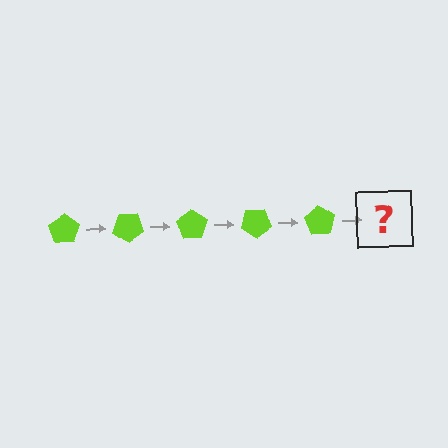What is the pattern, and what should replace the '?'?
The pattern is that the pentagon rotates 35 degrees each step. The '?' should be a lime pentagon rotated 175 degrees.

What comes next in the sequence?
The next element should be a lime pentagon rotated 175 degrees.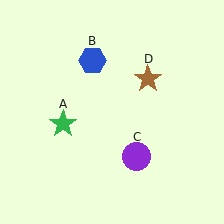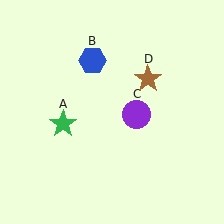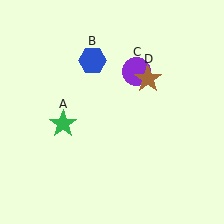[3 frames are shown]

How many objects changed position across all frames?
1 object changed position: purple circle (object C).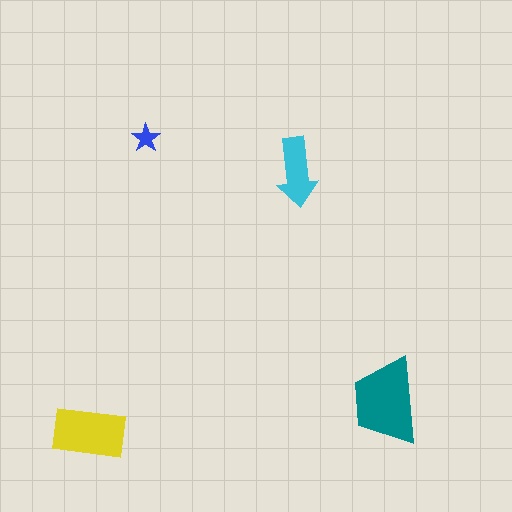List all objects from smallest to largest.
The blue star, the cyan arrow, the yellow rectangle, the teal trapezoid.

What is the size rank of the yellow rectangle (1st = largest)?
2nd.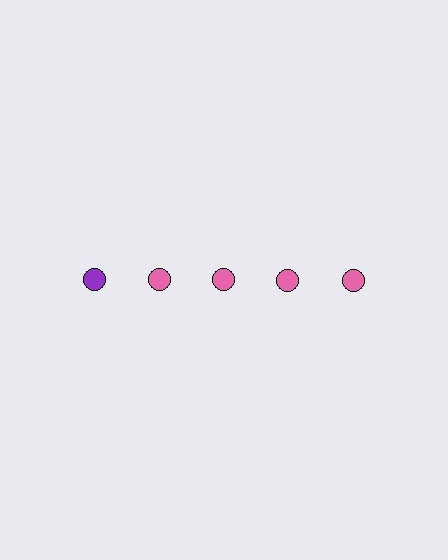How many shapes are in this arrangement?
There are 5 shapes arranged in a grid pattern.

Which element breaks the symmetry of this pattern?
The purple circle in the top row, leftmost column breaks the symmetry. All other shapes are pink circles.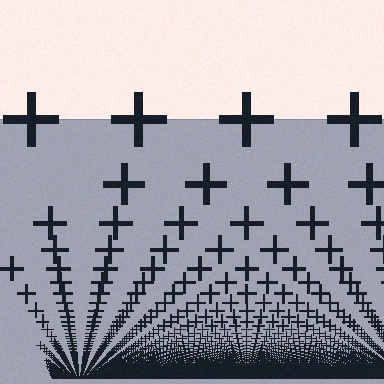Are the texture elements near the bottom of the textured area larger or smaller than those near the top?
Smaller. The gradient is inverted — elements near the bottom are smaller and denser.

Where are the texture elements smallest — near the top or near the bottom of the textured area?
Near the bottom.